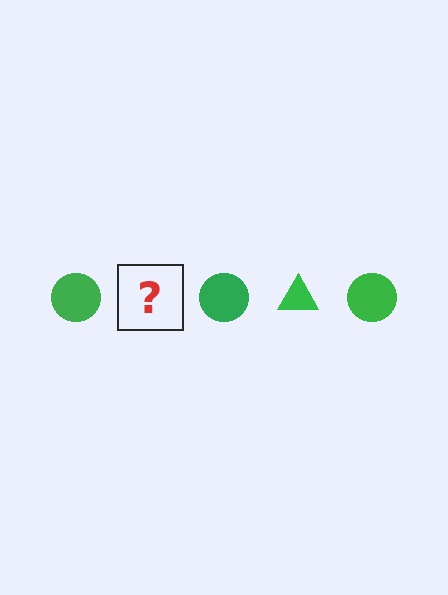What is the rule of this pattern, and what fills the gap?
The rule is that the pattern cycles through circle, triangle shapes in green. The gap should be filled with a green triangle.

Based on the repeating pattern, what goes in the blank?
The blank should be a green triangle.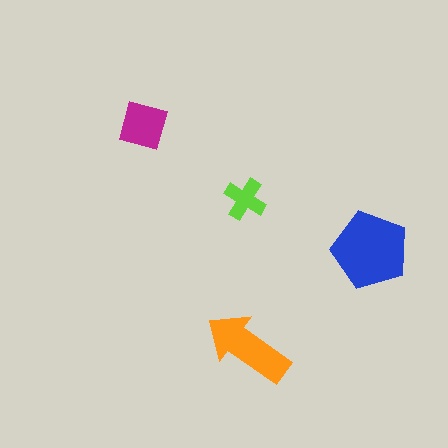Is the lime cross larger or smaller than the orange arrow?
Smaller.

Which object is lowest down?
The orange arrow is bottommost.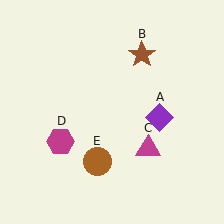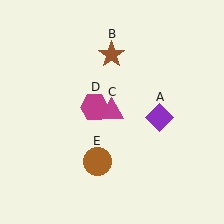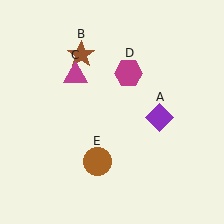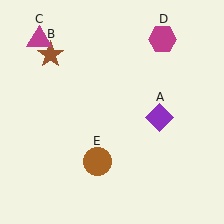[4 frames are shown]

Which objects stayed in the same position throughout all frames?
Purple diamond (object A) and brown circle (object E) remained stationary.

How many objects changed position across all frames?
3 objects changed position: brown star (object B), magenta triangle (object C), magenta hexagon (object D).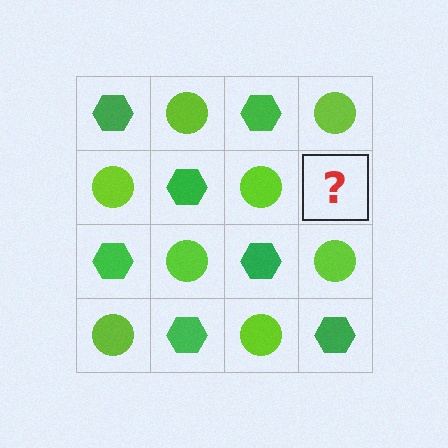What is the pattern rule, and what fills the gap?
The rule is that it alternates green hexagon and lime circle in a checkerboard pattern. The gap should be filled with a green hexagon.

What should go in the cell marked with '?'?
The missing cell should contain a green hexagon.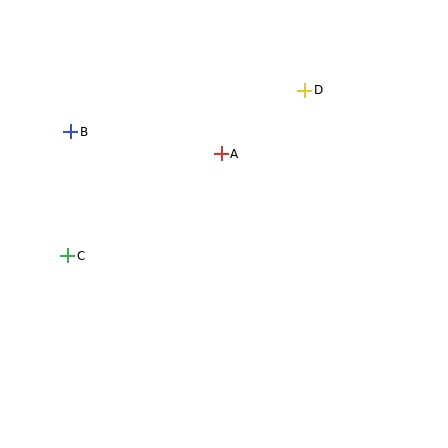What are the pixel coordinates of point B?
Point B is at (71, 132).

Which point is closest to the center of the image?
Point A at (221, 154) is closest to the center.